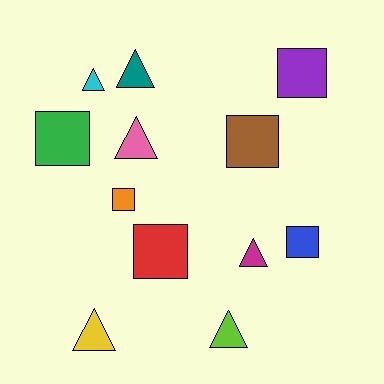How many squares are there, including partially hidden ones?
There are 6 squares.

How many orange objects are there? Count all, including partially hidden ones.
There is 1 orange object.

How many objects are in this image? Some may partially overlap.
There are 12 objects.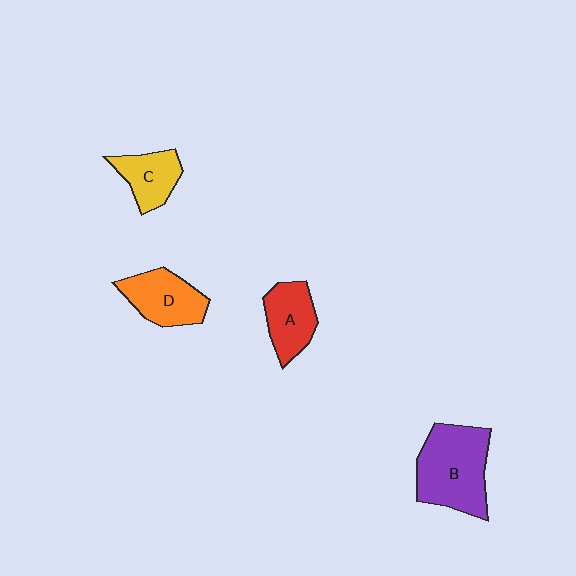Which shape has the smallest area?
Shape C (yellow).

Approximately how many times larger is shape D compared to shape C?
Approximately 1.3 times.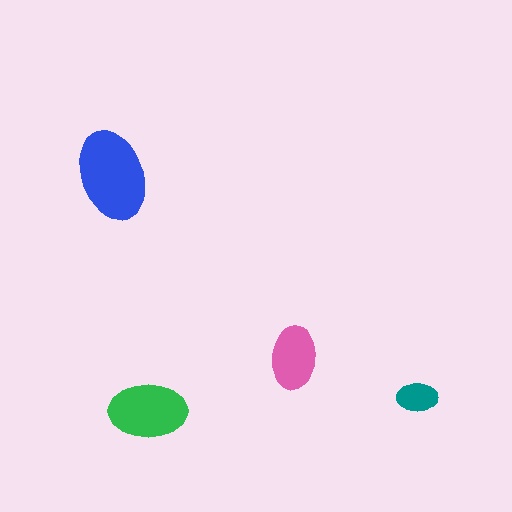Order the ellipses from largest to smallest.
the blue one, the green one, the pink one, the teal one.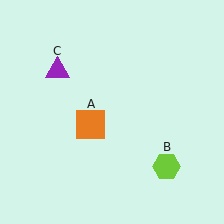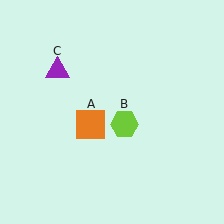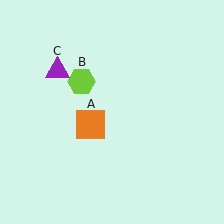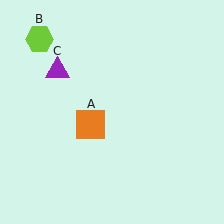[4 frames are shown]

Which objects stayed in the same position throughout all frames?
Orange square (object A) and purple triangle (object C) remained stationary.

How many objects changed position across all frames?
1 object changed position: lime hexagon (object B).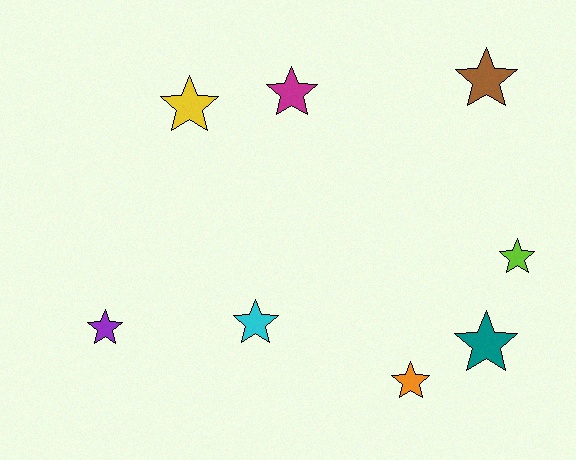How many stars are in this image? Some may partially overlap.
There are 8 stars.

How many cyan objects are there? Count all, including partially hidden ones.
There is 1 cyan object.